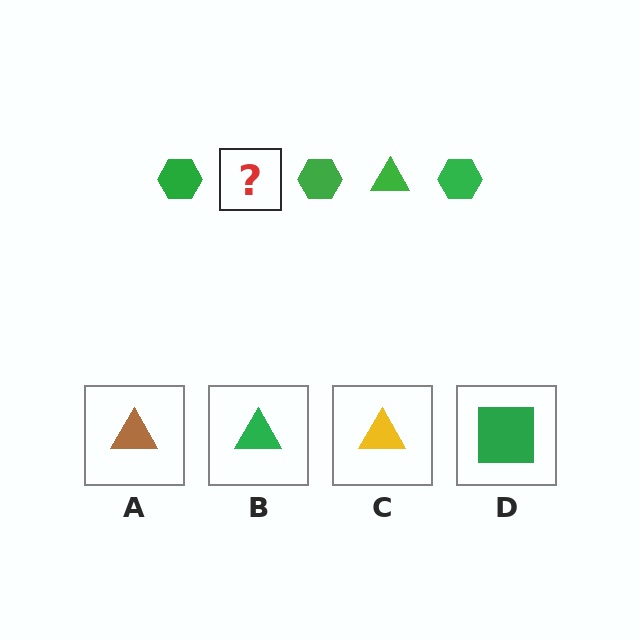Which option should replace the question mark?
Option B.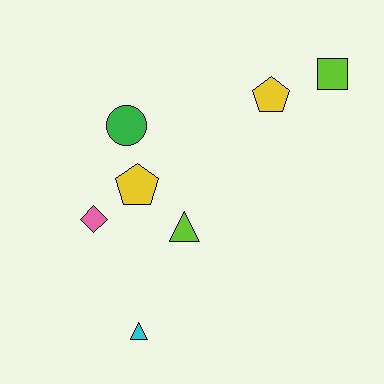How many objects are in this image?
There are 7 objects.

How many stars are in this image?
There are no stars.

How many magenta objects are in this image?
There are no magenta objects.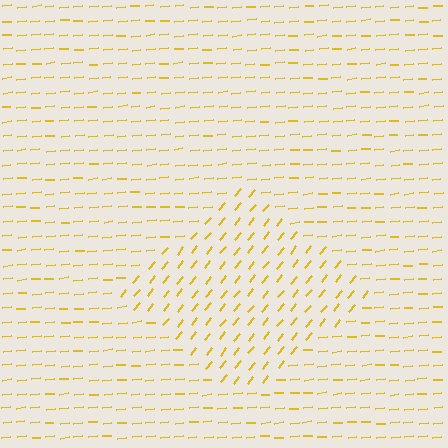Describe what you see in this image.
The image is filled with small yellow line segments. A diamond region in the image has lines oriented differently from the surrounding lines, creating a visible texture boundary.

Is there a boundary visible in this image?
Yes, there is a texture boundary formed by a change in line orientation.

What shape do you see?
I see a diamond.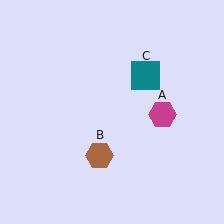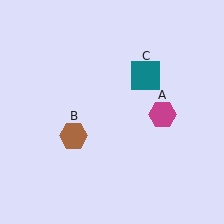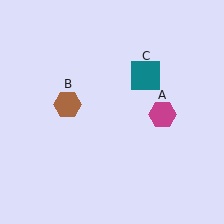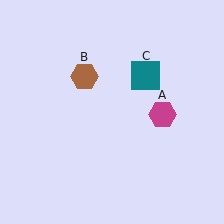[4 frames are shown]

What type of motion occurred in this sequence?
The brown hexagon (object B) rotated clockwise around the center of the scene.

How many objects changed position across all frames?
1 object changed position: brown hexagon (object B).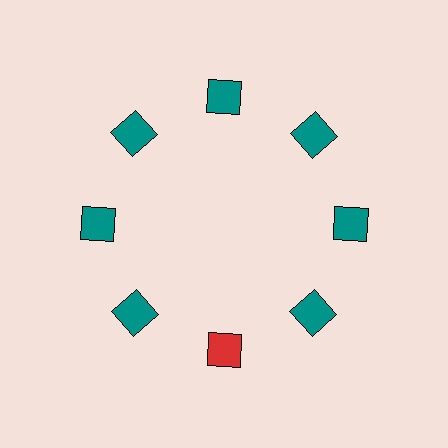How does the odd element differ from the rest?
It has a different color: red instead of teal.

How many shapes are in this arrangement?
There are 8 shapes arranged in a ring pattern.